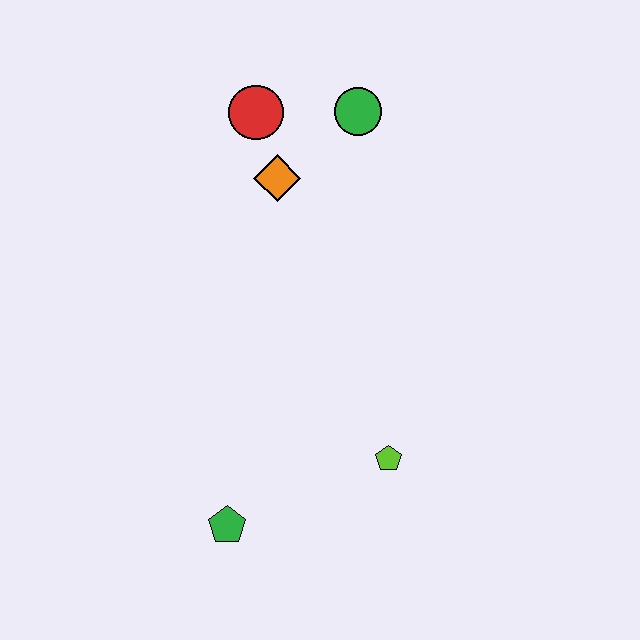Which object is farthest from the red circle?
The green pentagon is farthest from the red circle.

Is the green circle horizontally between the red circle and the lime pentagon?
Yes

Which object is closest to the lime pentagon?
The green pentagon is closest to the lime pentagon.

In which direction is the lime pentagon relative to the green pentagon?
The lime pentagon is to the right of the green pentagon.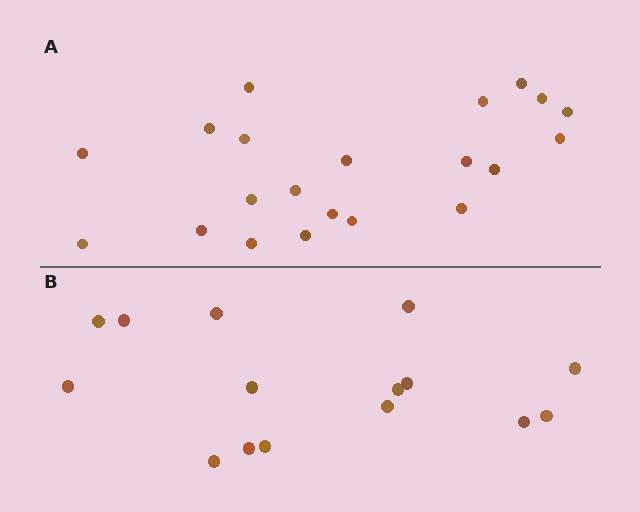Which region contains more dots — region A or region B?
Region A (the top region) has more dots.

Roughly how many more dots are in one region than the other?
Region A has about 6 more dots than region B.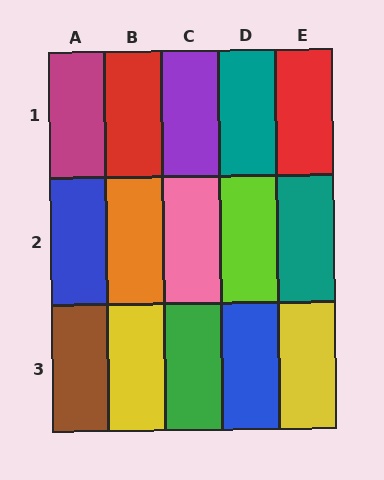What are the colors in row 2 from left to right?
Blue, orange, pink, lime, teal.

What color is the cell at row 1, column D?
Teal.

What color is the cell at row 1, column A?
Magenta.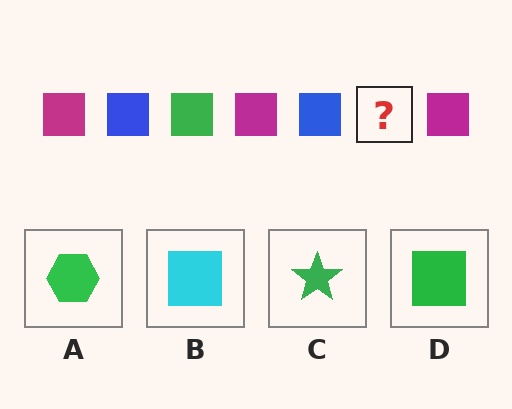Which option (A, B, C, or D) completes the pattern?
D.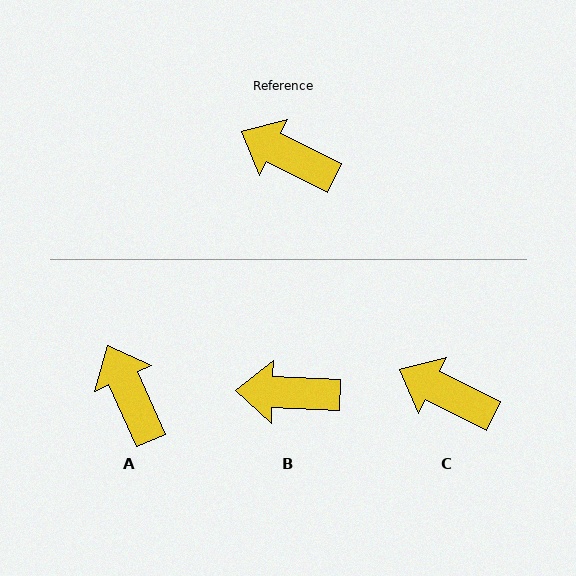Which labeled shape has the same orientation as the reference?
C.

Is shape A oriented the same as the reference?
No, it is off by about 39 degrees.